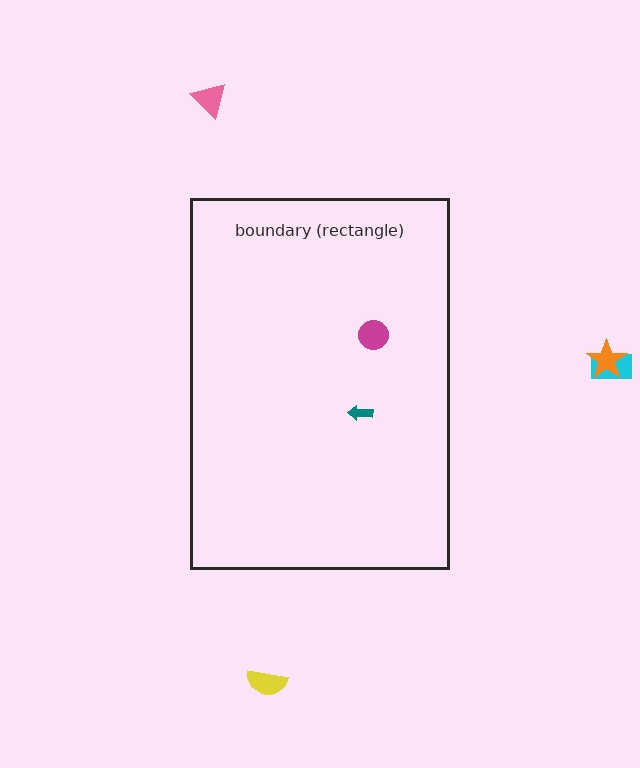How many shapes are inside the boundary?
2 inside, 4 outside.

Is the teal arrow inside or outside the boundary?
Inside.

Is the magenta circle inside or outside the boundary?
Inside.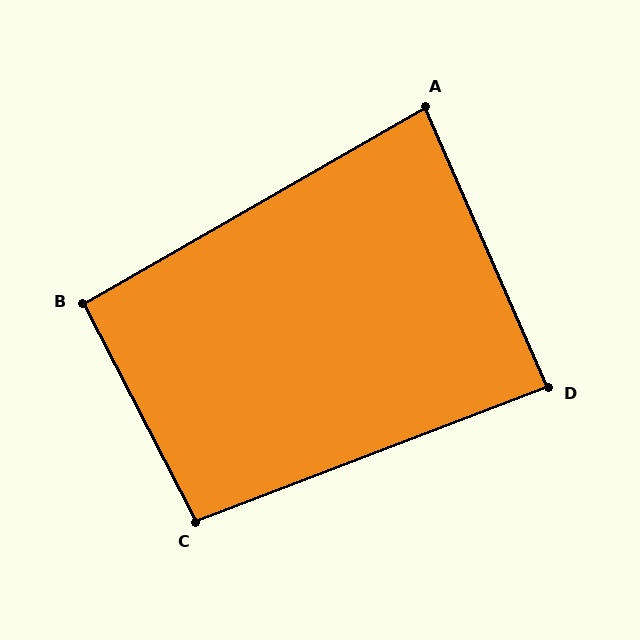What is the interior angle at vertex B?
Approximately 93 degrees (approximately right).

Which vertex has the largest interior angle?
C, at approximately 96 degrees.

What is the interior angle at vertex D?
Approximately 87 degrees (approximately right).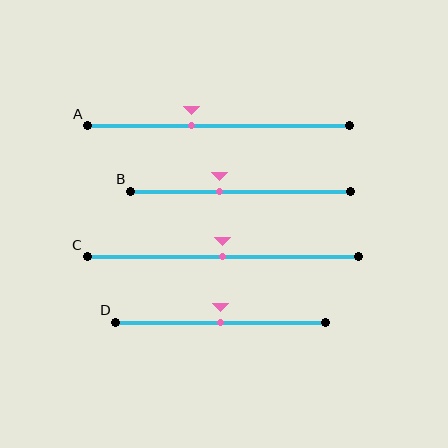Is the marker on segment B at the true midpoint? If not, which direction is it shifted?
No, the marker on segment B is shifted to the left by about 10% of the segment length.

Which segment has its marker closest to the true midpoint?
Segment C has its marker closest to the true midpoint.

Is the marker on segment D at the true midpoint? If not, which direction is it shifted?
Yes, the marker on segment D is at the true midpoint.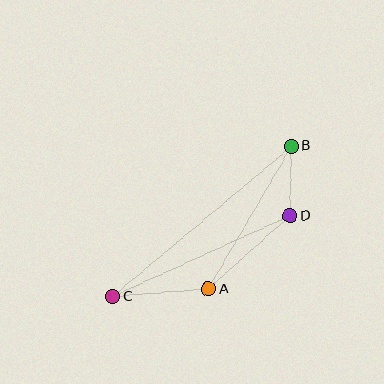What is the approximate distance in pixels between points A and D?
The distance between A and D is approximately 109 pixels.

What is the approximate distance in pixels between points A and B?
The distance between A and B is approximately 165 pixels.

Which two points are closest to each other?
Points B and D are closest to each other.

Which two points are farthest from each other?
Points B and C are farthest from each other.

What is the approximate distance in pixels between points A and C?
The distance between A and C is approximately 96 pixels.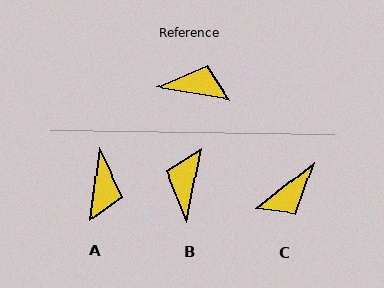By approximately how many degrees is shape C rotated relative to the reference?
Approximately 132 degrees clockwise.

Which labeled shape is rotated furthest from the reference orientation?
C, about 132 degrees away.